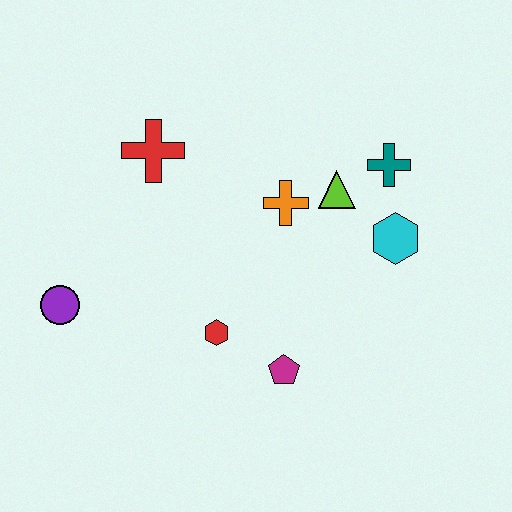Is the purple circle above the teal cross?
No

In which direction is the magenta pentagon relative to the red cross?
The magenta pentagon is below the red cross.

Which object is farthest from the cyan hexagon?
The purple circle is farthest from the cyan hexagon.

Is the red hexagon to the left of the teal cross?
Yes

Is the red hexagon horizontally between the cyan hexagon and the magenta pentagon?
No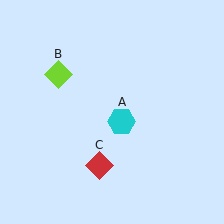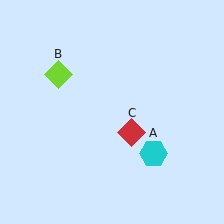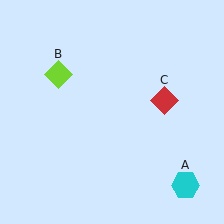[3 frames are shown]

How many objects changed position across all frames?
2 objects changed position: cyan hexagon (object A), red diamond (object C).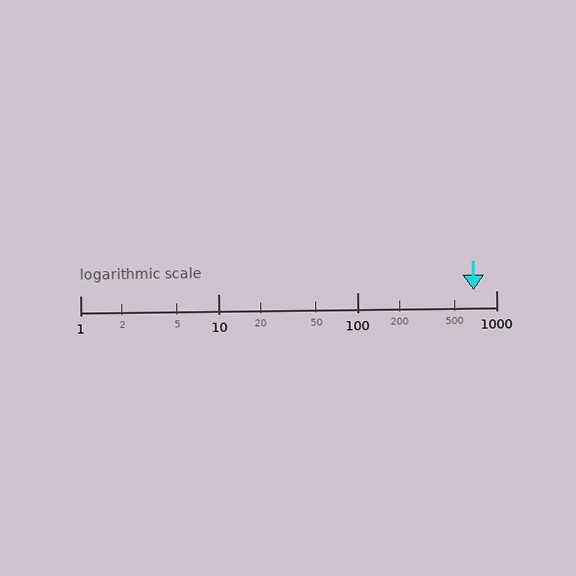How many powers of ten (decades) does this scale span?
The scale spans 3 decades, from 1 to 1000.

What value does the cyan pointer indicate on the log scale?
The pointer indicates approximately 690.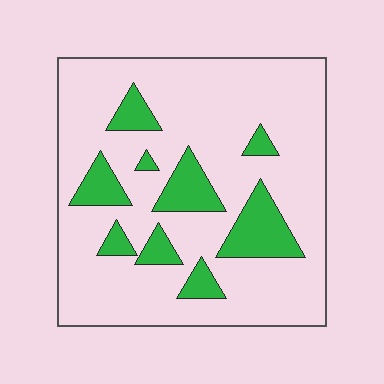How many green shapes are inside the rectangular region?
9.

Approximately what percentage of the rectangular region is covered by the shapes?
Approximately 20%.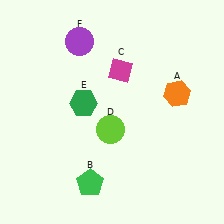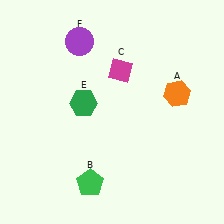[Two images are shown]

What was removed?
The lime circle (D) was removed in Image 2.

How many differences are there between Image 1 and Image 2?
There is 1 difference between the two images.